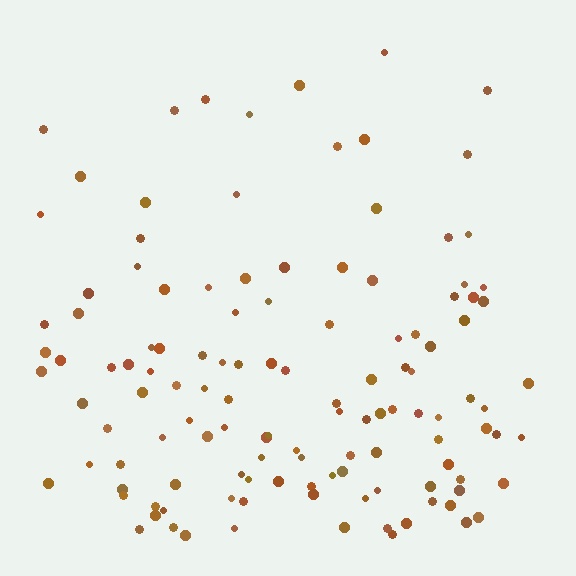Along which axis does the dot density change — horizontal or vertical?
Vertical.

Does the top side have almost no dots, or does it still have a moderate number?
Still a moderate number, just noticeably fewer than the bottom.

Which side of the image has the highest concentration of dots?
The bottom.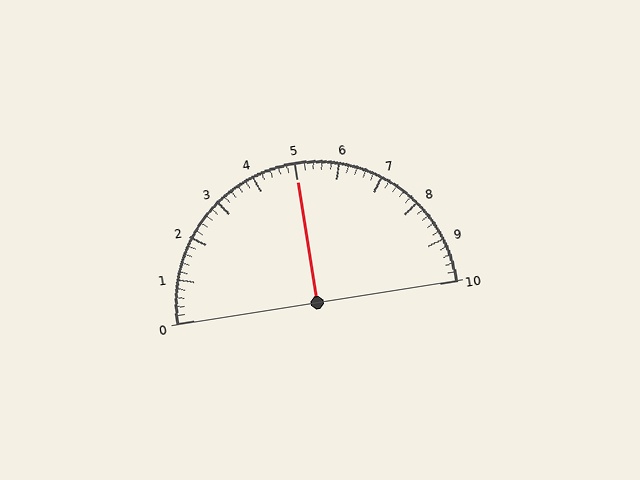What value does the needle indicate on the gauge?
The needle indicates approximately 5.0.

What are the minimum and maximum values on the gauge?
The gauge ranges from 0 to 10.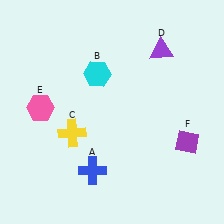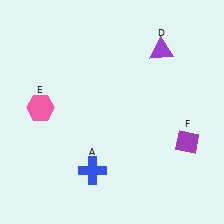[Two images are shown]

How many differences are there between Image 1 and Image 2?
There are 2 differences between the two images.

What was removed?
The cyan hexagon (B), the yellow cross (C) were removed in Image 2.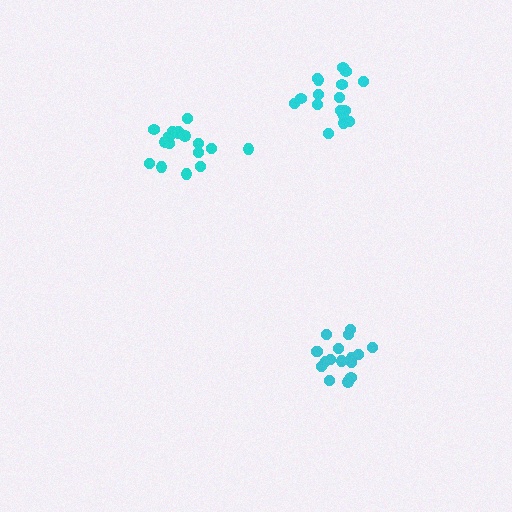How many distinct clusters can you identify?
There are 3 distinct clusters.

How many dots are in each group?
Group 1: 17 dots, Group 2: 17 dots, Group 3: 17 dots (51 total).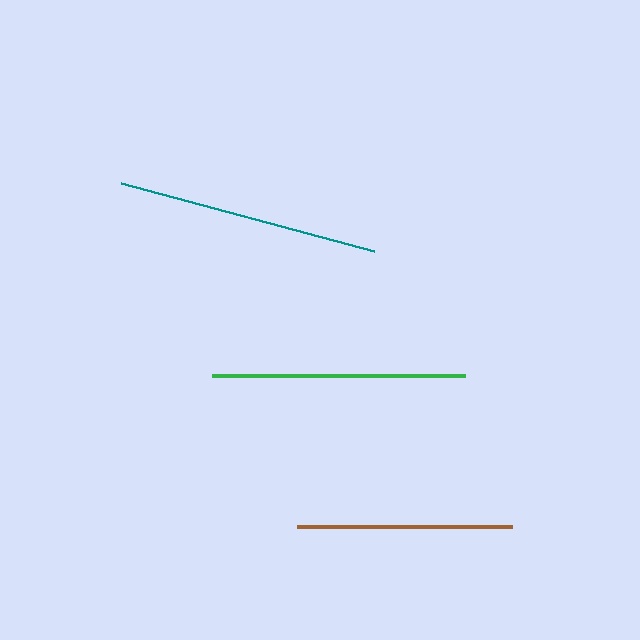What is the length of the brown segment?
The brown segment is approximately 215 pixels long.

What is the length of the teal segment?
The teal segment is approximately 261 pixels long.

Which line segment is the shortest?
The brown line is the shortest at approximately 215 pixels.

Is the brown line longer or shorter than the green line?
The green line is longer than the brown line.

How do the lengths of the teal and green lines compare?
The teal and green lines are approximately the same length.